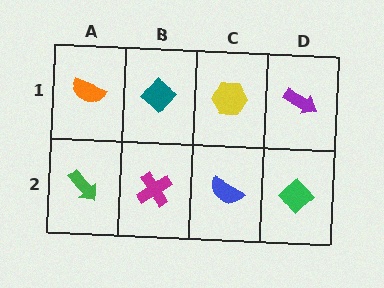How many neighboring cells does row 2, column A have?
2.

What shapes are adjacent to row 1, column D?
A green diamond (row 2, column D), a yellow hexagon (row 1, column C).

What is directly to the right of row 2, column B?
A blue semicircle.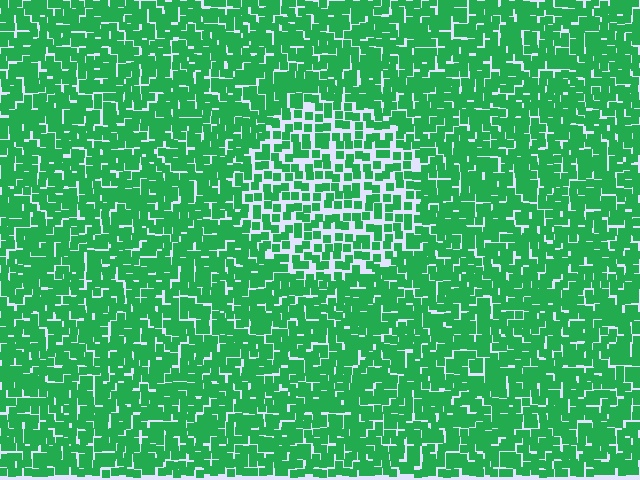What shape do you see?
I see a circle.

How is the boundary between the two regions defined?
The boundary is defined by a change in element density (approximately 1.7x ratio). All elements are the same color, size, and shape.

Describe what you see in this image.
The image contains small green elements arranged at two different densities. A circle-shaped region is visible where the elements are less densely packed than the surrounding area.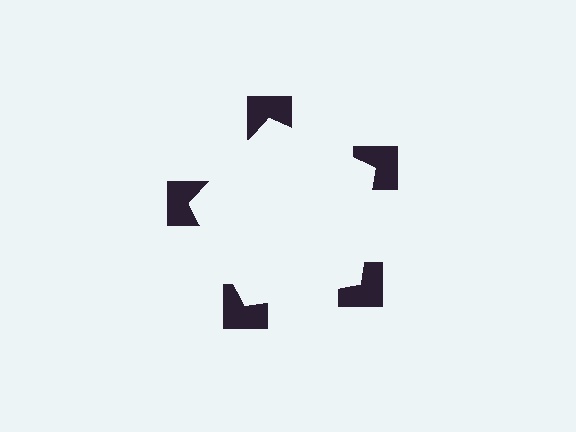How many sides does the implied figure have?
5 sides.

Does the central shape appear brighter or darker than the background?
It typically appears slightly brighter than the background, even though no actual brightness change is drawn.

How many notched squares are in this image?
There are 5 — one at each vertex of the illusory pentagon.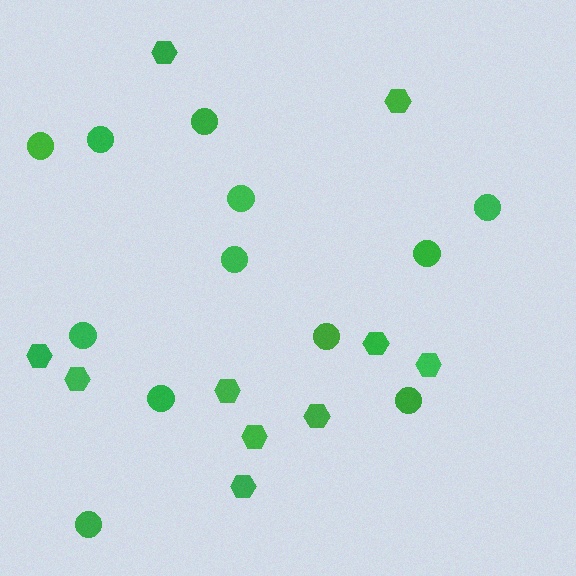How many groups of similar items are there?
There are 2 groups: one group of circles (12) and one group of hexagons (10).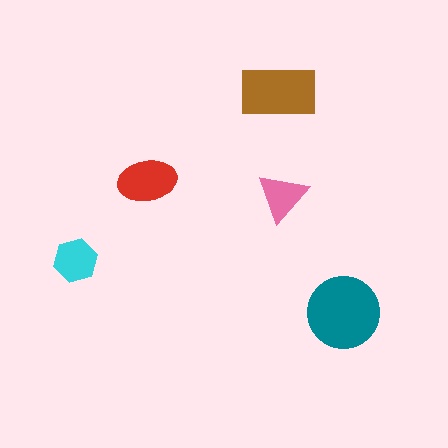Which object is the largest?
The teal circle.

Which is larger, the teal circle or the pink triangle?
The teal circle.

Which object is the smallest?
The pink triangle.